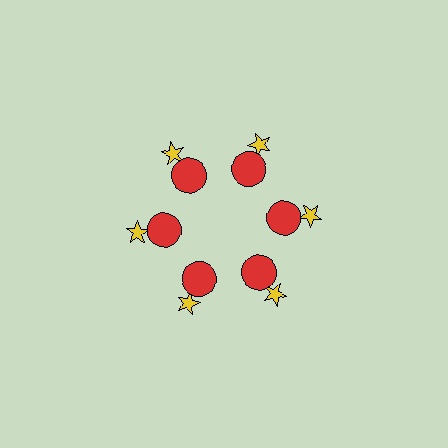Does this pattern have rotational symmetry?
Yes, this pattern has 6-fold rotational symmetry. It looks the same after rotating 60 degrees around the center.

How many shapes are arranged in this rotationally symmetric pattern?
There are 12 shapes, arranged in 6 groups of 2.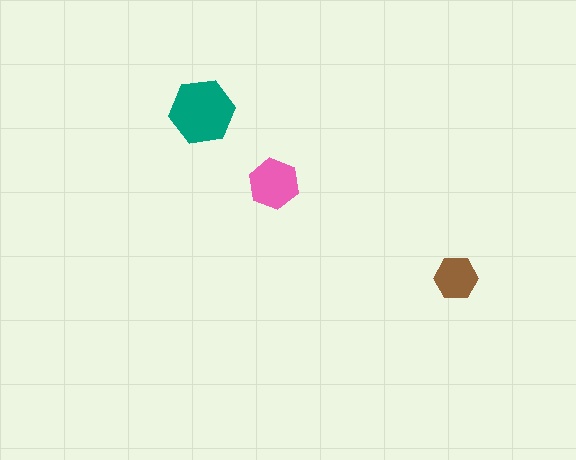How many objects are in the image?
There are 3 objects in the image.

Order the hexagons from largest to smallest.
the teal one, the pink one, the brown one.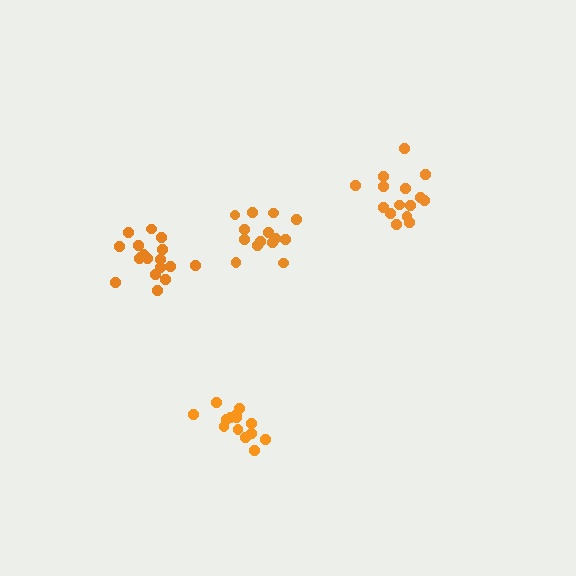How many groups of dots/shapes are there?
There are 4 groups.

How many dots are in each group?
Group 1: 14 dots, Group 2: 14 dots, Group 3: 15 dots, Group 4: 18 dots (61 total).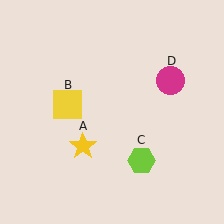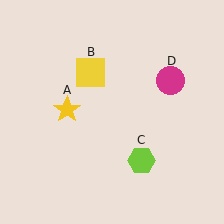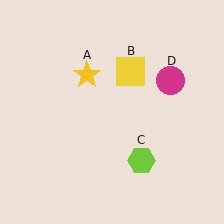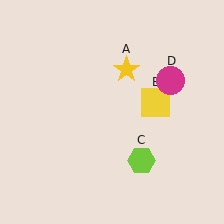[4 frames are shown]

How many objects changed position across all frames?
2 objects changed position: yellow star (object A), yellow square (object B).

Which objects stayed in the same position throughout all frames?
Lime hexagon (object C) and magenta circle (object D) remained stationary.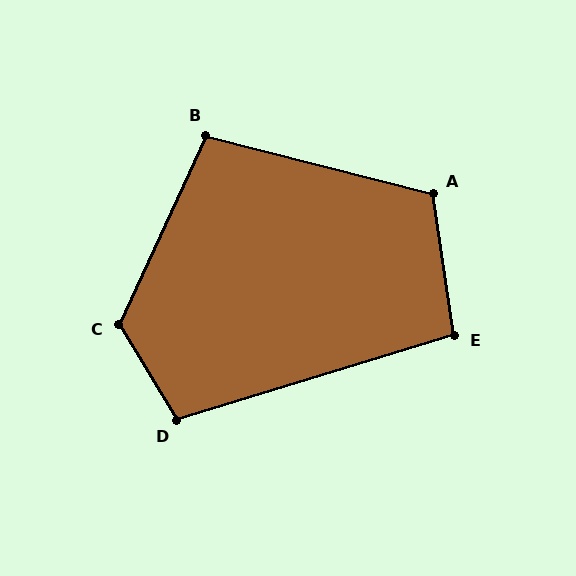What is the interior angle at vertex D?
Approximately 104 degrees (obtuse).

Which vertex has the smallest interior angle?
E, at approximately 99 degrees.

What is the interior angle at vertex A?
Approximately 113 degrees (obtuse).